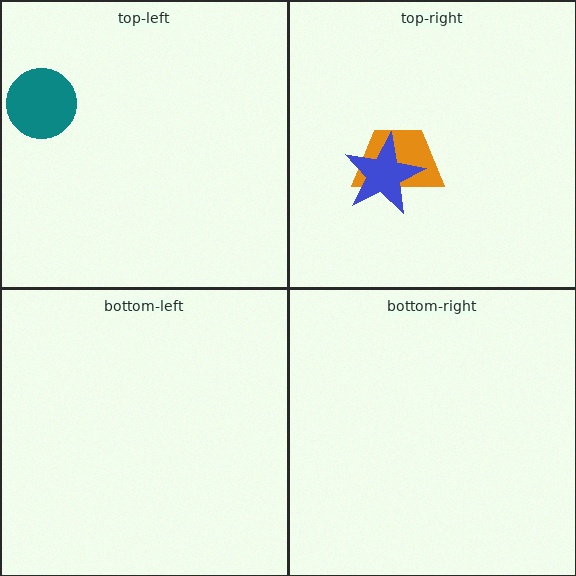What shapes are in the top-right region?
The orange trapezoid, the blue star.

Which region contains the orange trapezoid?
The top-right region.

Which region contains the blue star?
The top-right region.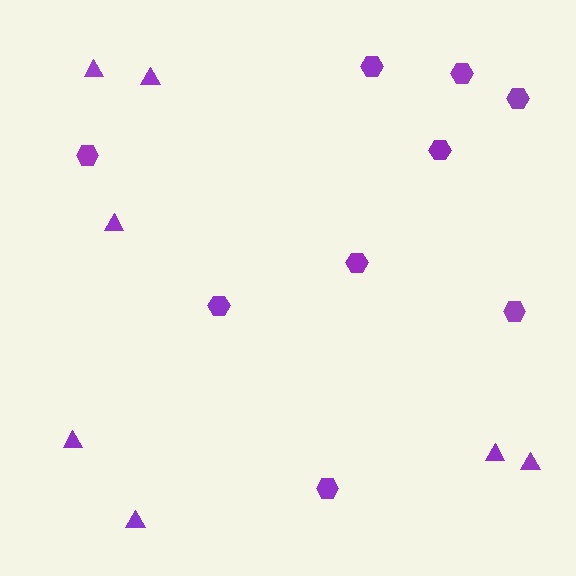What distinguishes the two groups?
There are 2 groups: one group of triangles (7) and one group of hexagons (9).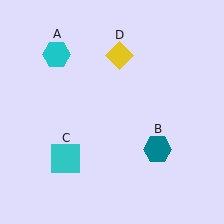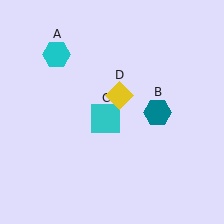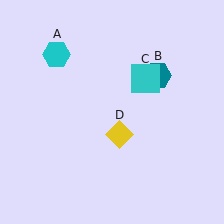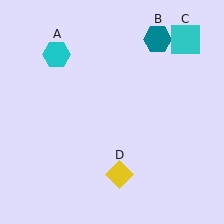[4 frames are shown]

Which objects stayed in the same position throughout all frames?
Cyan hexagon (object A) remained stationary.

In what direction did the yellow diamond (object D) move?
The yellow diamond (object D) moved down.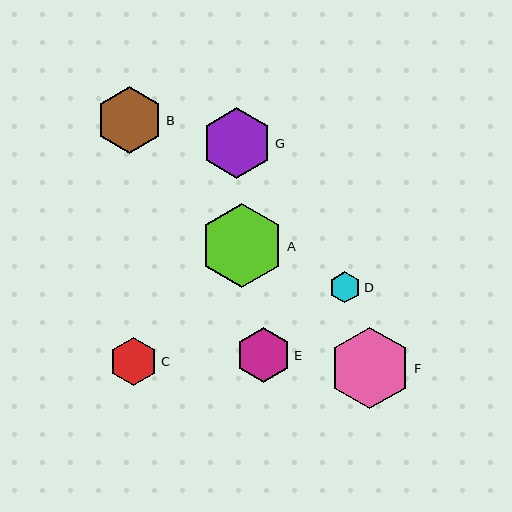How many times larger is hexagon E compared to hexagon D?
Hexagon E is approximately 1.8 times the size of hexagon D.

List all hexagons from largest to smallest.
From largest to smallest: A, F, G, B, E, C, D.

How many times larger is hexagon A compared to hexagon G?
Hexagon A is approximately 1.2 times the size of hexagon G.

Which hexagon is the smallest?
Hexagon D is the smallest with a size of approximately 31 pixels.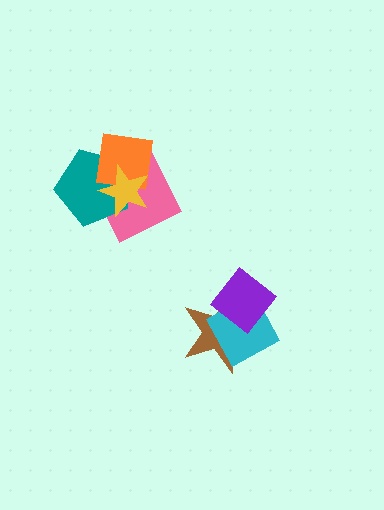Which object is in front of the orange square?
The yellow star is in front of the orange square.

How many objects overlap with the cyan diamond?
2 objects overlap with the cyan diamond.